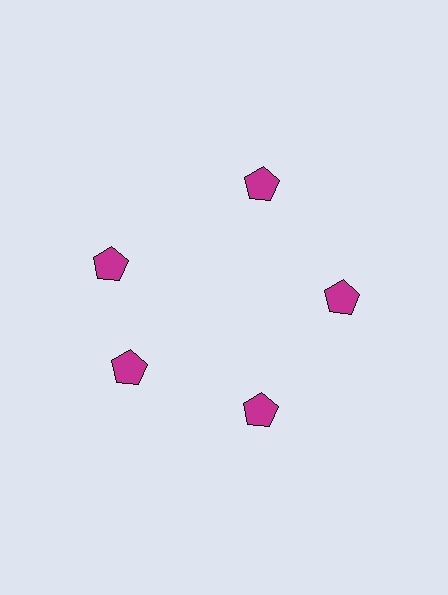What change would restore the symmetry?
The symmetry would be restored by rotating it back into even spacing with its neighbors so that all 5 pentagons sit at equal angles and equal distance from the center.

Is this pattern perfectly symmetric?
No. The 5 magenta pentagons are arranged in a ring, but one element near the 10 o'clock position is rotated out of alignment along the ring, breaking the 5-fold rotational symmetry.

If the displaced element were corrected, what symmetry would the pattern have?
It would have 5-fold rotational symmetry — the pattern would map onto itself every 72 degrees.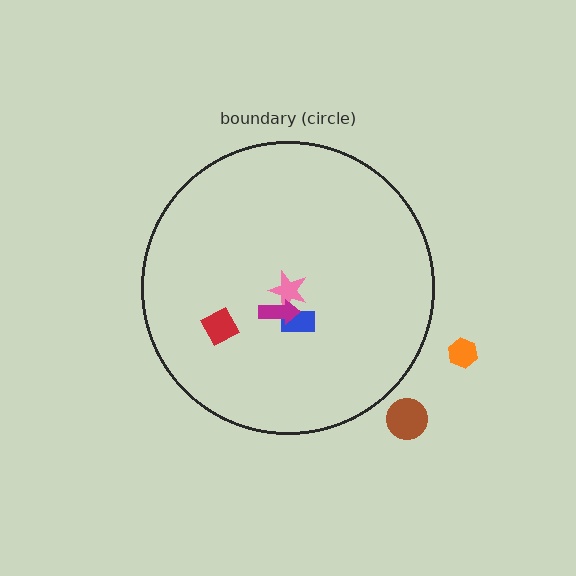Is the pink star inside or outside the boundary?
Inside.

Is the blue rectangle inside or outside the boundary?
Inside.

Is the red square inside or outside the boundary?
Inside.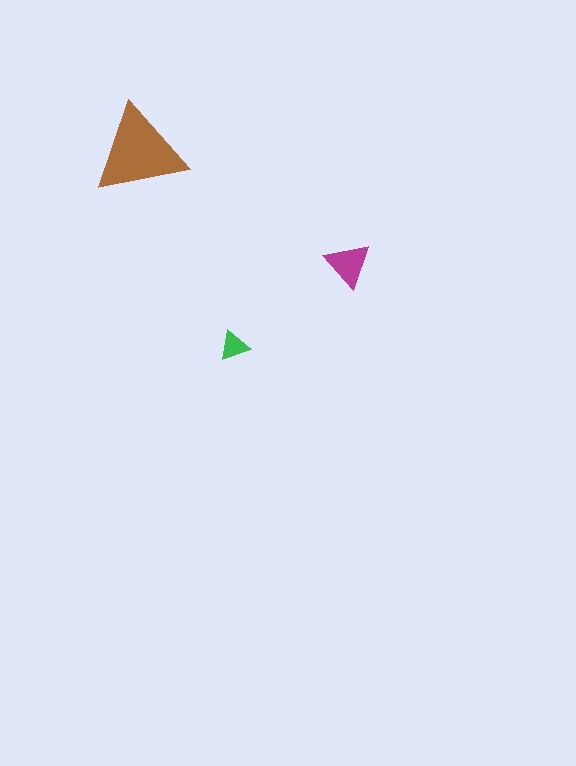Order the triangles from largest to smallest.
the brown one, the magenta one, the green one.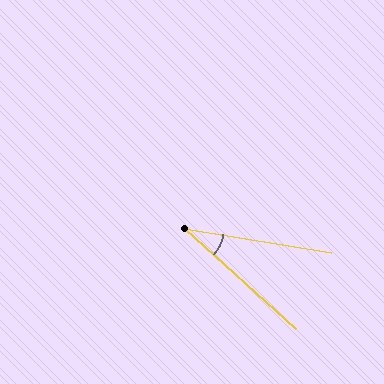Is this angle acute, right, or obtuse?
It is acute.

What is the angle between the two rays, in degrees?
Approximately 33 degrees.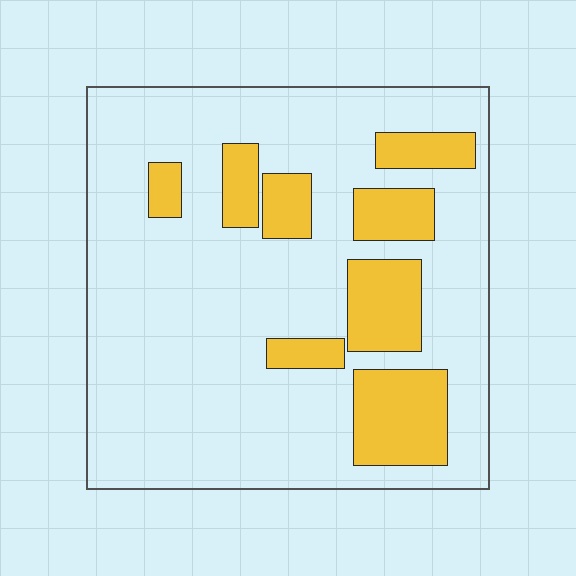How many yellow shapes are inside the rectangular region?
8.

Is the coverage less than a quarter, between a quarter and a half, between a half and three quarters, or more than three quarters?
Less than a quarter.